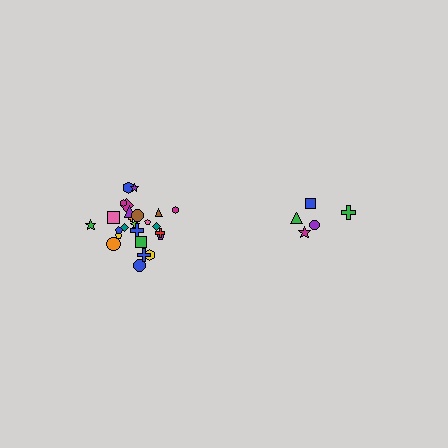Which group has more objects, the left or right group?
The left group.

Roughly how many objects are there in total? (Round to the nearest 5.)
Roughly 30 objects in total.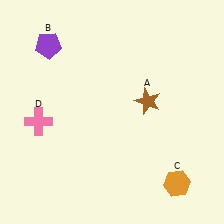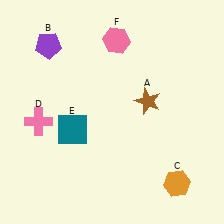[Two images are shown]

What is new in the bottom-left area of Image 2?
A teal square (E) was added in the bottom-left area of Image 2.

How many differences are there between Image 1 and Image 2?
There are 2 differences between the two images.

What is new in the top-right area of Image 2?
A pink hexagon (F) was added in the top-right area of Image 2.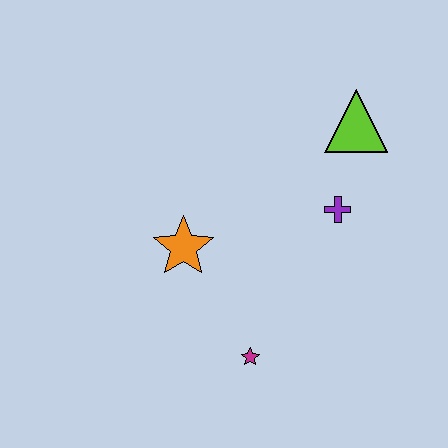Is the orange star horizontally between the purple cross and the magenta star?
No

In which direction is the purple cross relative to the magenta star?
The purple cross is above the magenta star.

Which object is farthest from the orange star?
The lime triangle is farthest from the orange star.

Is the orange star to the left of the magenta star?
Yes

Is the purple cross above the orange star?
Yes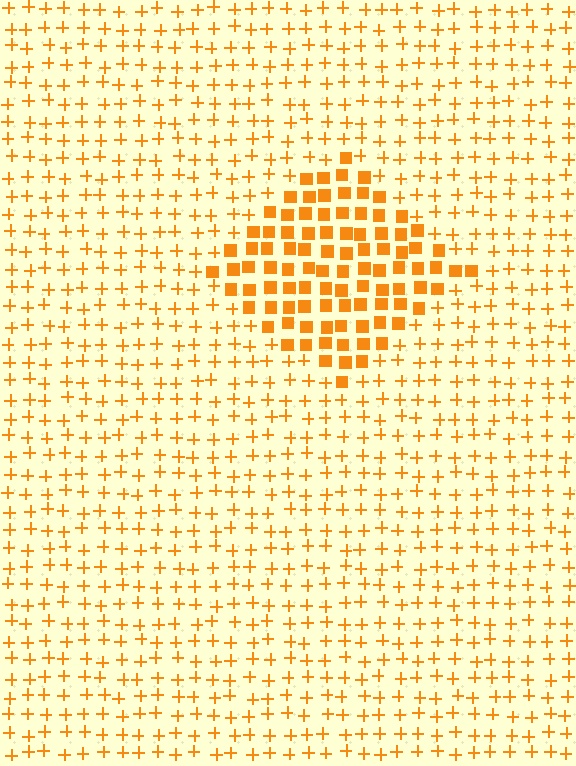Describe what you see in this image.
The image is filled with small orange elements arranged in a uniform grid. A diamond-shaped region contains squares, while the surrounding area contains plus signs. The boundary is defined purely by the change in element shape.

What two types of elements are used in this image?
The image uses squares inside the diamond region and plus signs outside it.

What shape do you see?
I see a diamond.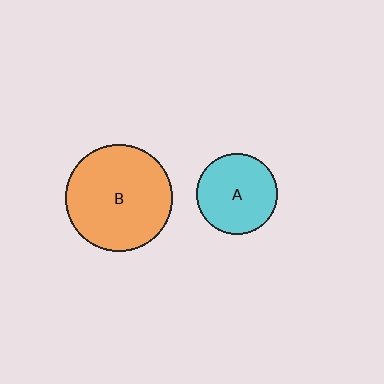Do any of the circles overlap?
No, none of the circles overlap.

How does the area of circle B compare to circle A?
Approximately 1.7 times.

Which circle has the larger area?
Circle B (orange).